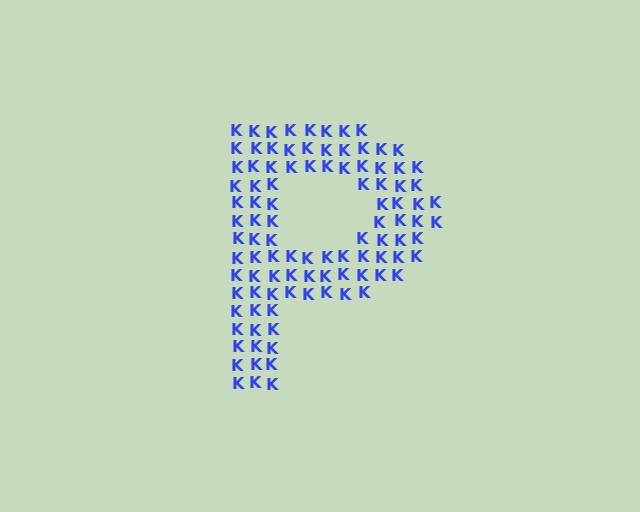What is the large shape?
The large shape is the letter P.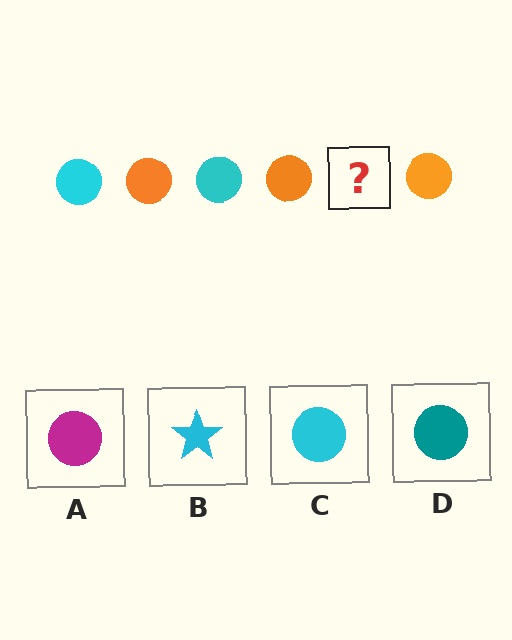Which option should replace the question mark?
Option C.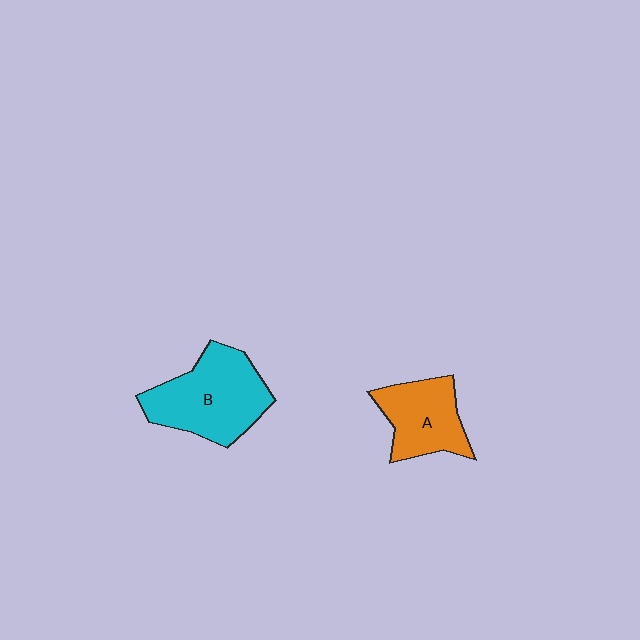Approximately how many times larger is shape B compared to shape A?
Approximately 1.4 times.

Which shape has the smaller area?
Shape A (orange).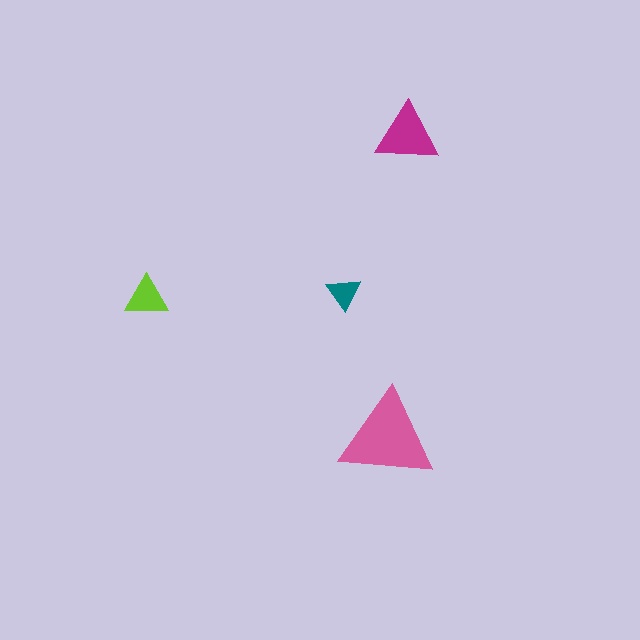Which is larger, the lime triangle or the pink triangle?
The pink one.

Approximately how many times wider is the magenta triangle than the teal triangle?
About 2 times wider.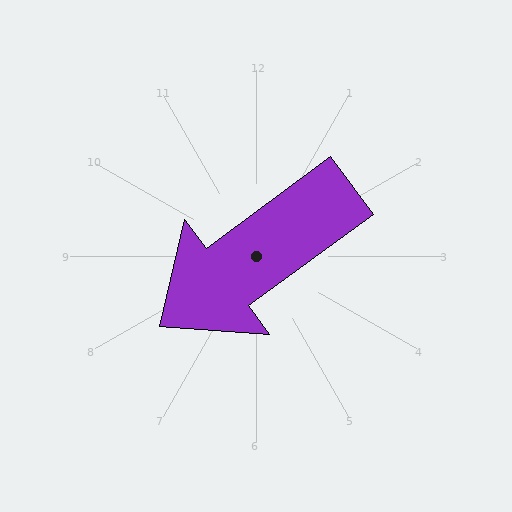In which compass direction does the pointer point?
Southwest.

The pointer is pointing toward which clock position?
Roughly 8 o'clock.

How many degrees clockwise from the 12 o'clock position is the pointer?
Approximately 234 degrees.